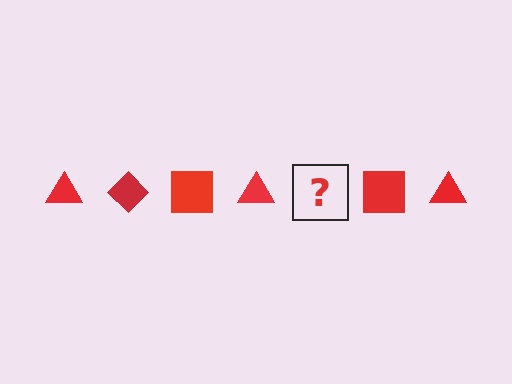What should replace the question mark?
The question mark should be replaced with a red diamond.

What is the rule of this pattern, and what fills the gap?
The rule is that the pattern cycles through triangle, diamond, square shapes in red. The gap should be filled with a red diamond.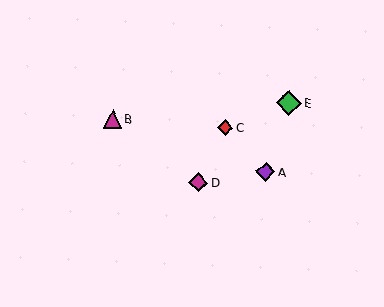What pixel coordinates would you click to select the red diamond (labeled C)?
Click at (225, 128) to select the red diamond C.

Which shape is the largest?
The green diamond (labeled E) is the largest.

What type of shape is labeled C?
Shape C is a red diamond.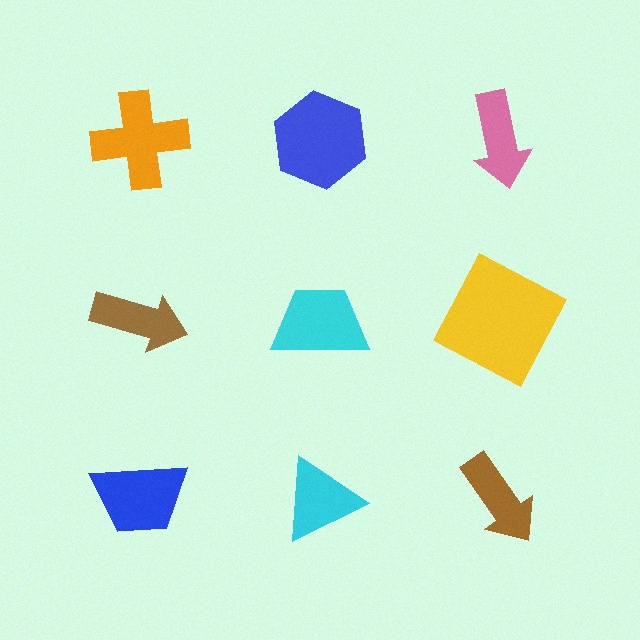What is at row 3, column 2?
A cyan triangle.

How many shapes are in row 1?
3 shapes.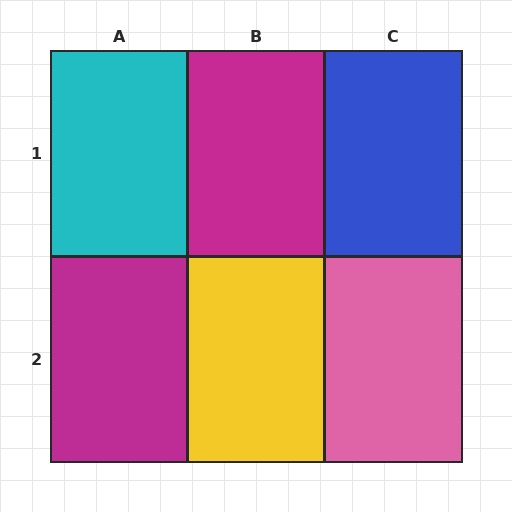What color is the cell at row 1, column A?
Cyan.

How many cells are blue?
1 cell is blue.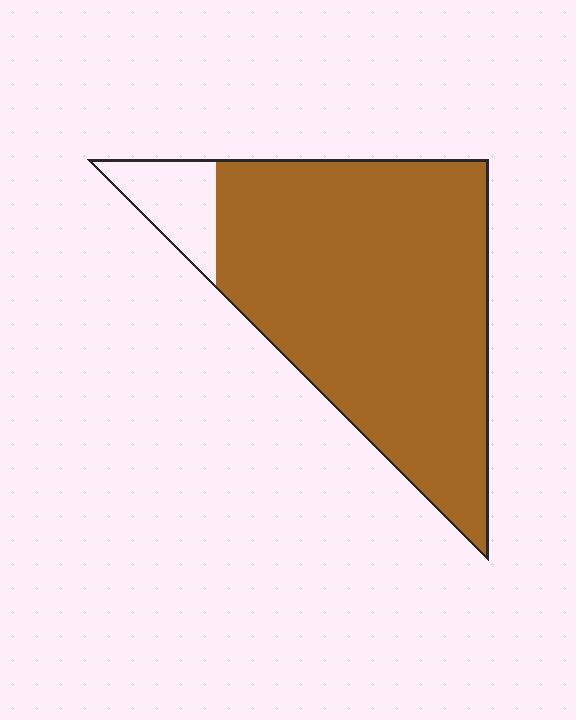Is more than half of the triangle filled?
Yes.